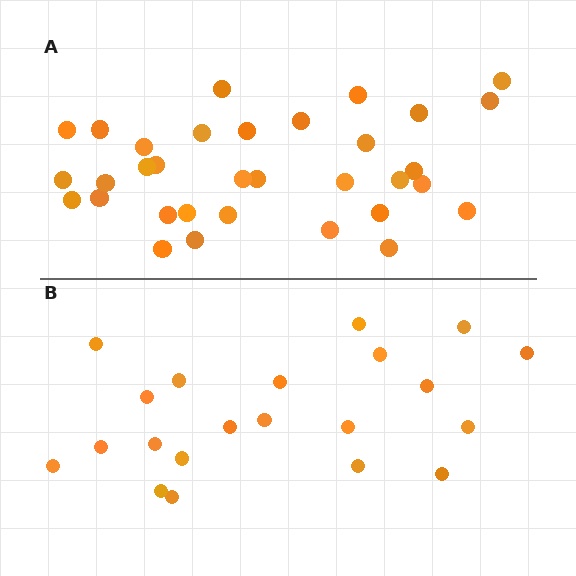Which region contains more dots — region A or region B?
Region A (the top region) has more dots.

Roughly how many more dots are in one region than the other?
Region A has roughly 12 or so more dots than region B.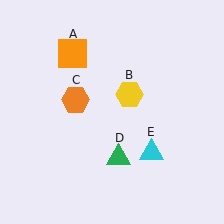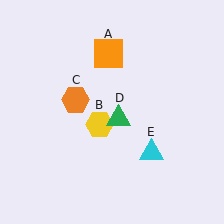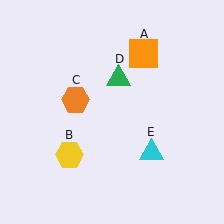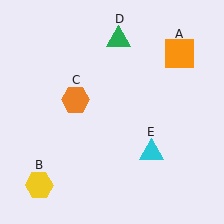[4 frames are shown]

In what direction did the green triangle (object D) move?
The green triangle (object D) moved up.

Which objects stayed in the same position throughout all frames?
Orange hexagon (object C) and cyan triangle (object E) remained stationary.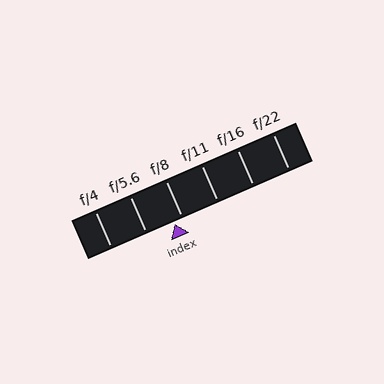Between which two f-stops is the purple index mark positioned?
The index mark is between f/5.6 and f/8.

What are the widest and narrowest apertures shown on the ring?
The widest aperture shown is f/4 and the narrowest is f/22.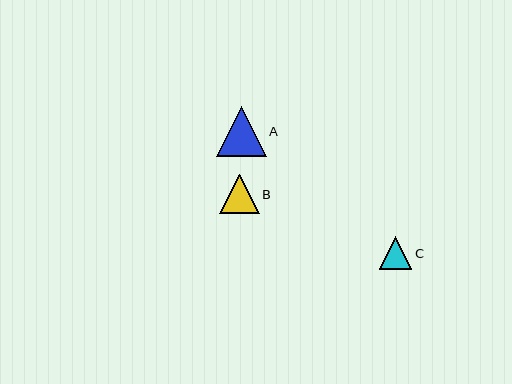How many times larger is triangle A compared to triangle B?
Triangle A is approximately 1.3 times the size of triangle B.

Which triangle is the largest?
Triangle A is the largest with a size of approximately 50 pixels.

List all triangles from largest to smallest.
From largest to smallest: A, B, C.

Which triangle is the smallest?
Triangle C is the smallest with a size of approximately 32 pixels.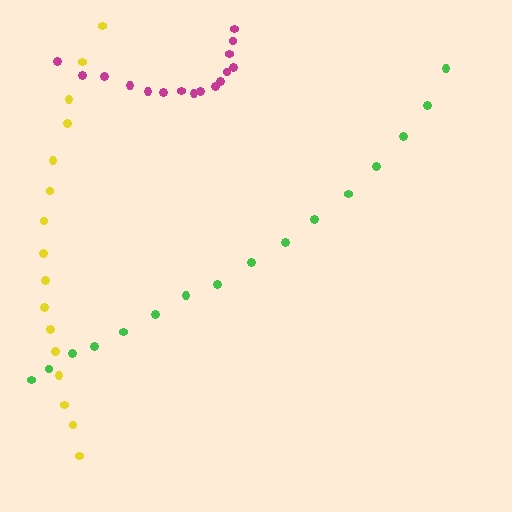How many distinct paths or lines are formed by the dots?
There are 3 distinct paths.